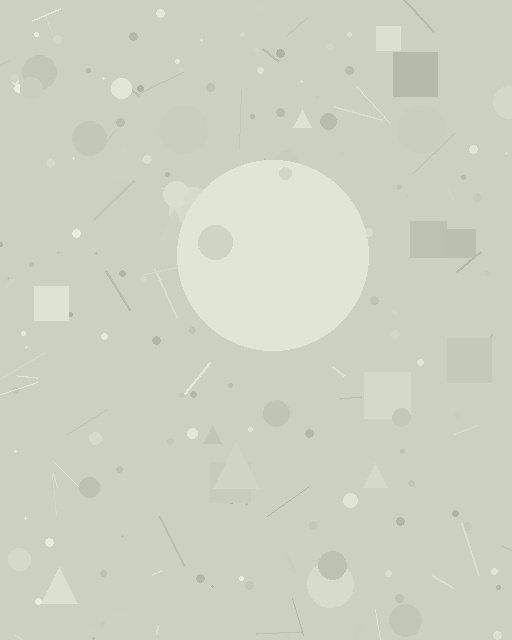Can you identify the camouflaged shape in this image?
The camouflaged shape is a circle.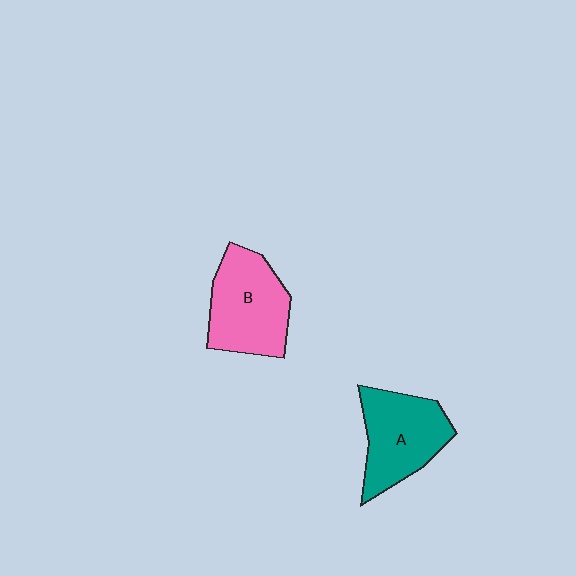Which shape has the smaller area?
Shape A (teal).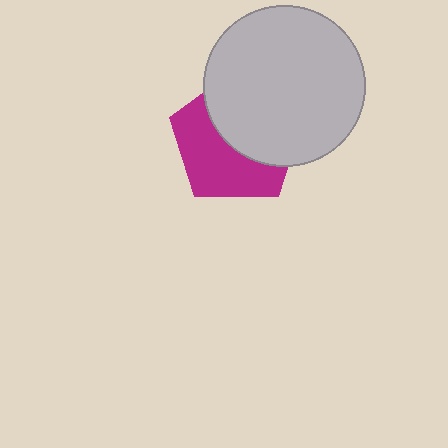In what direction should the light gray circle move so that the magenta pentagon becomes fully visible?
The light gray circle should move toward the upper-right. That is the shortest direction to clear the overlap and leave the magenta pentagon fully visible.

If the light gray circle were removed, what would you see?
You would see the complete magenta pentagon.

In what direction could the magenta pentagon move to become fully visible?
The magenta pentagon could move toward the lower-left. That would shift it out from behind the light gray circle entirely.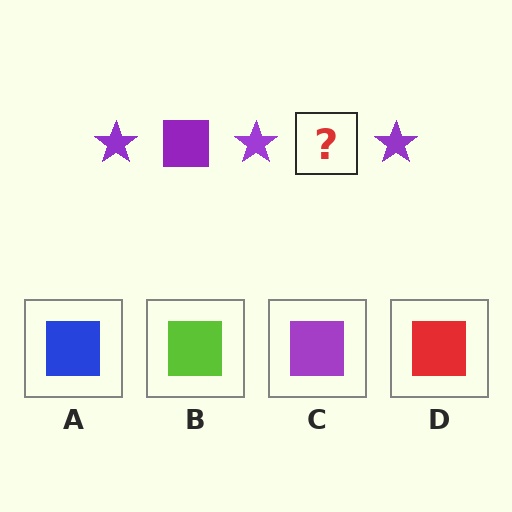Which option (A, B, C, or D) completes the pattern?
C.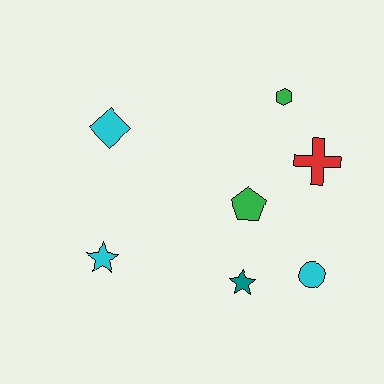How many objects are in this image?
There are 7 objects.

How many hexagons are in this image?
There is 1 hexagon.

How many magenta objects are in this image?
There are no magenta objects.